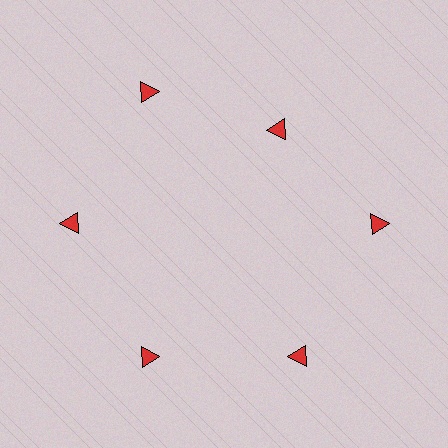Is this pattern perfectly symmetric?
No. The 6 red triangles are arranged in a ring, but one element near the 1 o'clock position is pulled inward toward the center, breaking the 6-fold rotational symmetry.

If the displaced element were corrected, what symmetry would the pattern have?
It would have 6-fold rotational symmetry — the pattern would map onto itself every 60 degrees.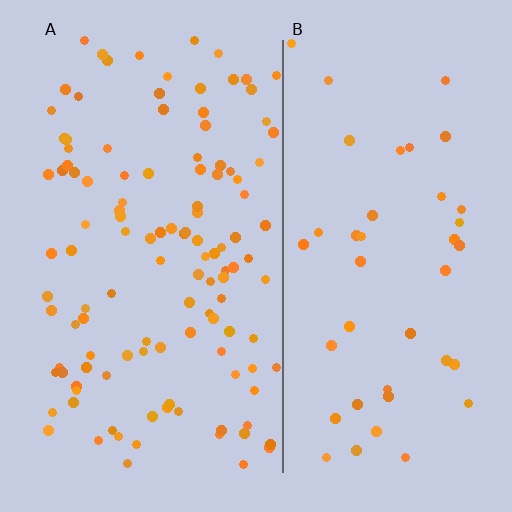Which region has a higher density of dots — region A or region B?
A (the left).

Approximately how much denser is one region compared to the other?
Approximately 2.8× — region A over region B.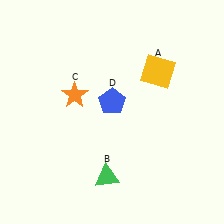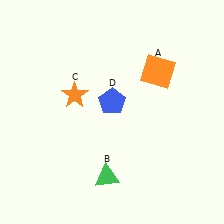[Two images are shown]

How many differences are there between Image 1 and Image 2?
There is 1 difference between the two images.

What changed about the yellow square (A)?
In Image 1, A is yellow. In Image 2, it changed to orange.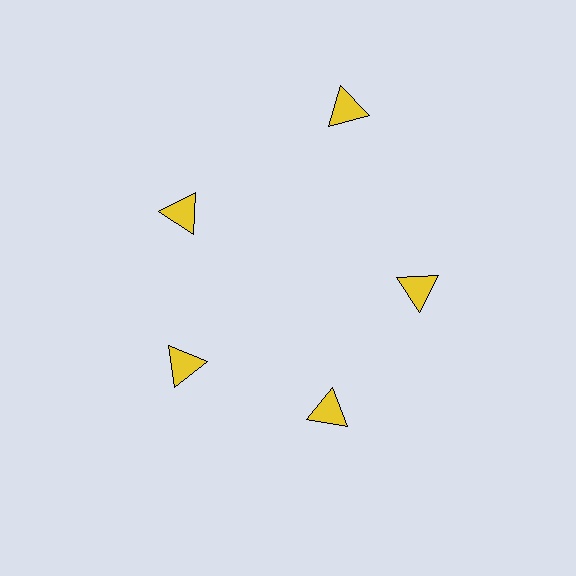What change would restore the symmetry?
The symmetry would be restored by moving it inward, back onto the ring so that all 5 triangles sit at equal angles and equal distance from the center.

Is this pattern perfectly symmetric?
No. The 5 yellow triangles are arranged in a ring, but one element near the 1 o'clock position is pushed outward from the center, breaking the 5-fold rotational symmetry.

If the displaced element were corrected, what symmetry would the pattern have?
It would have 5-fold rotational symmetry — the pattern would map onto itself every 72 degrees.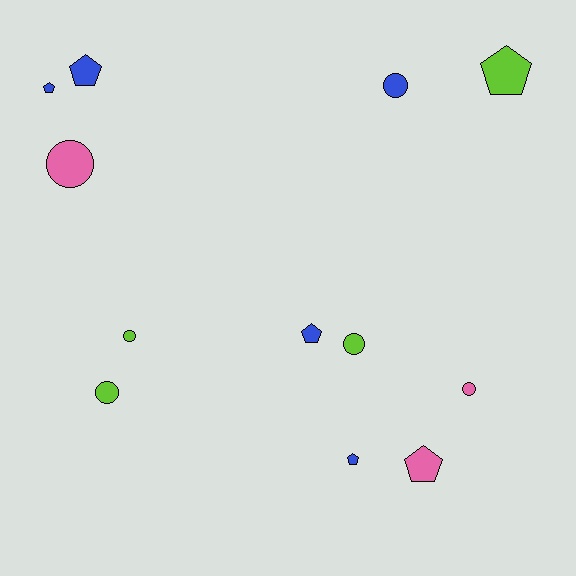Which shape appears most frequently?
Circle, with 6 objects.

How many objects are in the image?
There are 12 objects.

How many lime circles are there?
There are 3 lime circles.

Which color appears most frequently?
Blue, with 5 objects.